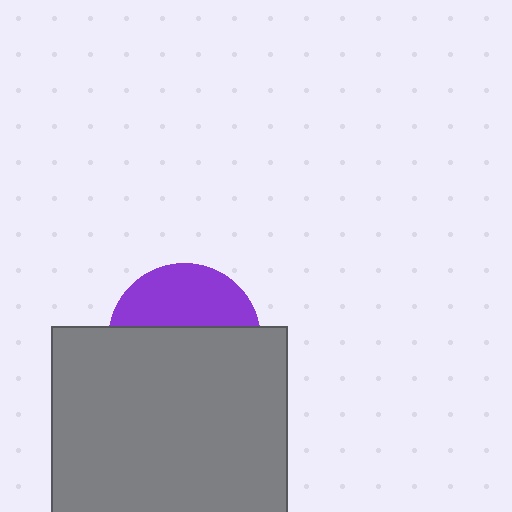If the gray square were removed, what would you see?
You would see the complete purple circle.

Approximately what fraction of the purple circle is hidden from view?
Roughly 62% of the purple circle is hidden behind the gray square.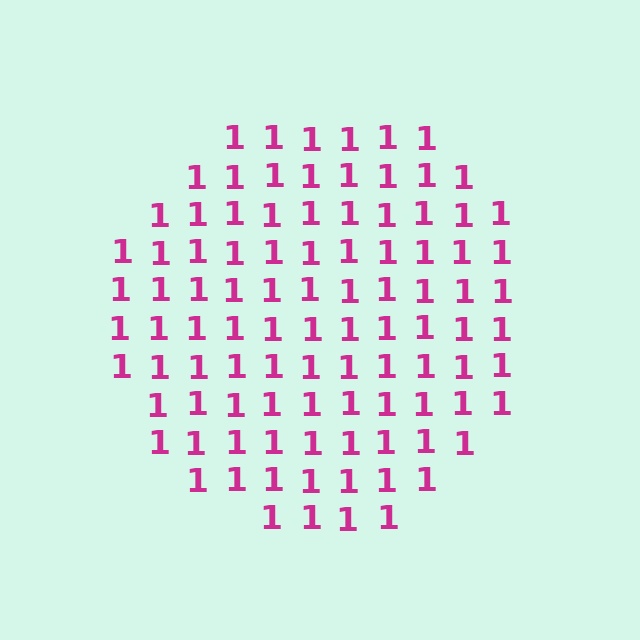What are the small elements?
The small elements are digit 1's.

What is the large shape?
The large shape is a circle.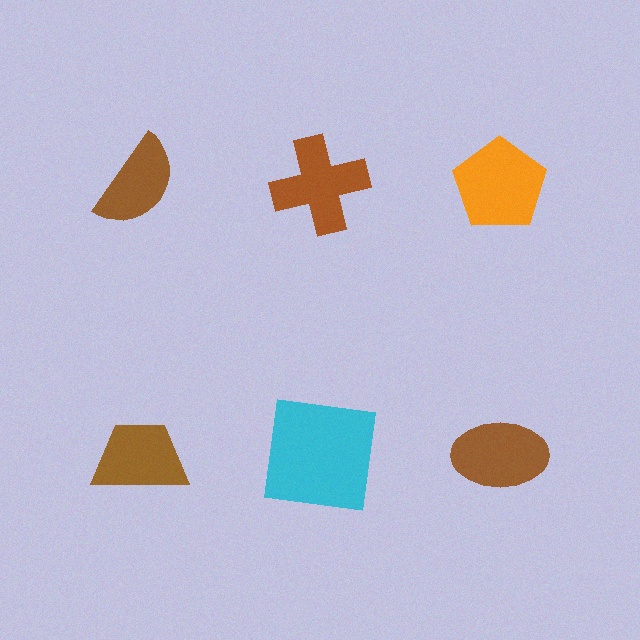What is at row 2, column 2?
A cyan square.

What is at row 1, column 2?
A brown cross.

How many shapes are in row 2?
3 shapes.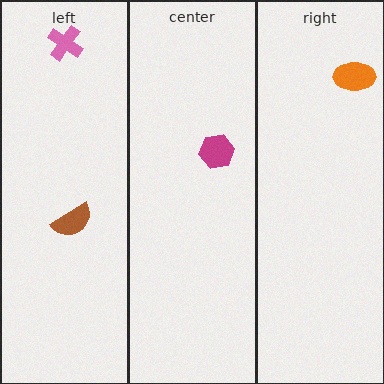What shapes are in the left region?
The pink cross, the brown semicircle.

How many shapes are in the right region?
1.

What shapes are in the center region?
The magenta hexagon.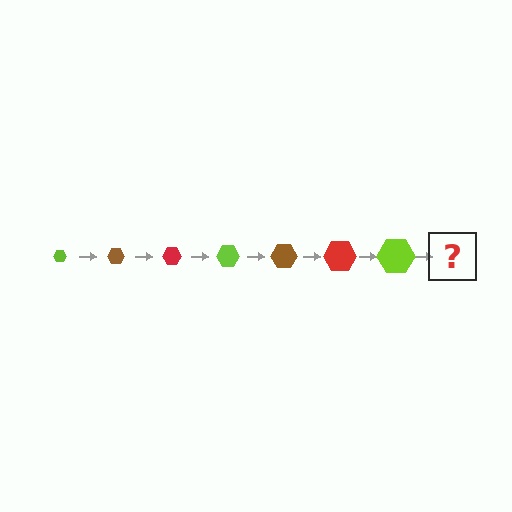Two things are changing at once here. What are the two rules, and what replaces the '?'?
The two rules are that the hexagon grows larger each step and the color cycles through lime, brown, and red. The '?' should be a brown hexagon, larger than the previous one.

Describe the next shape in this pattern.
It should be a brown hexagon, larger than the previous one.